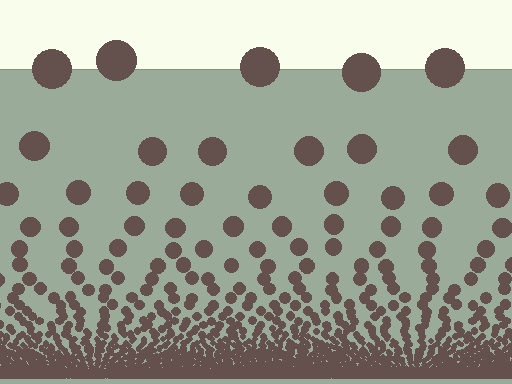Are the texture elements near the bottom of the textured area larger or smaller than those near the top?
Smaller. The gradient is inverted — elements near the bottom are smaller and denser.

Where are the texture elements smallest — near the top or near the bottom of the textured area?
Near the bottom.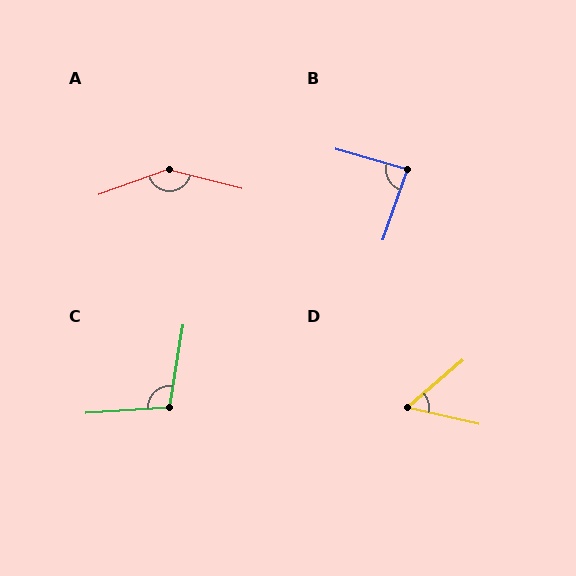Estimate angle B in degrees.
Approximately 87 degrees.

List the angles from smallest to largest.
D (54°), B (87°), C (104°), A (146°).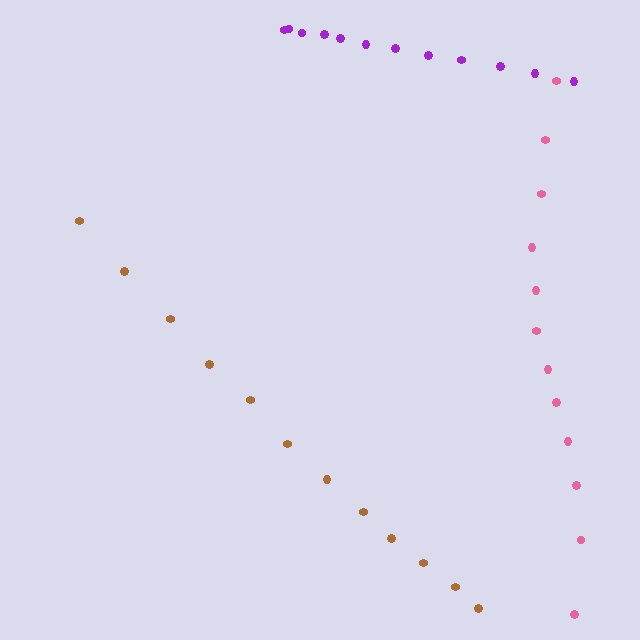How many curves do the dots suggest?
There are 3 distinct paths.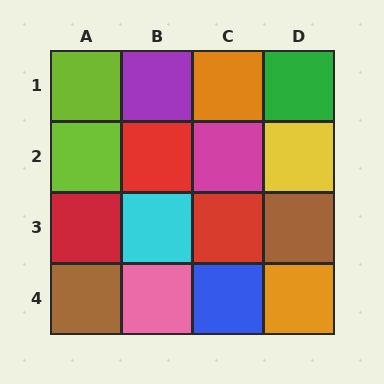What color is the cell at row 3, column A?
Red.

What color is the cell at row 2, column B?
Red.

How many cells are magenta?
1 cell is magenta.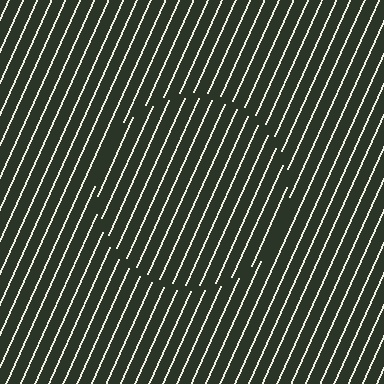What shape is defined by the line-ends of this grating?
An illusory circle. The interior of the shape contains the same grating, shifted by half a period — the contour is defined by the phase discontinuity where line-ends from the inner and outer gratings abut.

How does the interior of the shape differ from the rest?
The interior of the shape contains the same grating, shifted by half a period — the contour is defined by the phase discontinuity where line-ends from the inner and outer gratings abut.